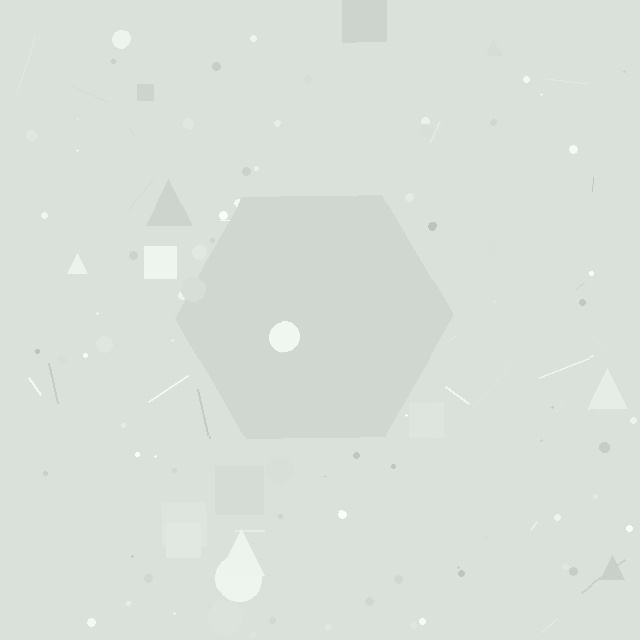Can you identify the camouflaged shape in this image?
The camouflaged shape is a hexagon.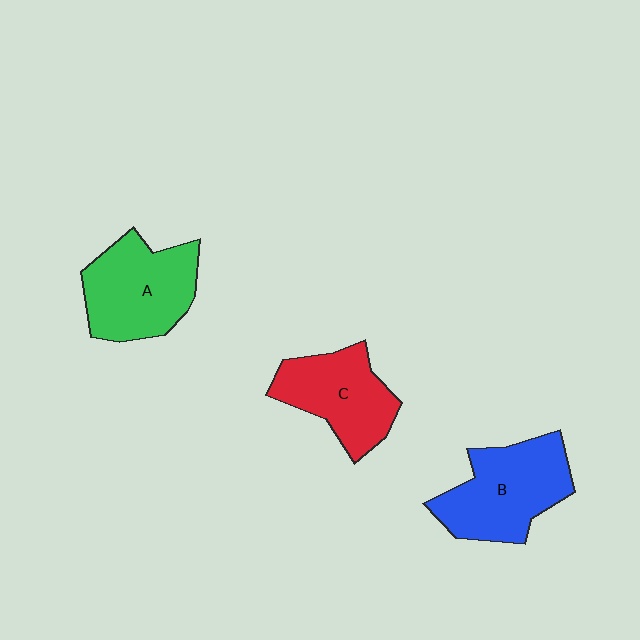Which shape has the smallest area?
Shape C (red).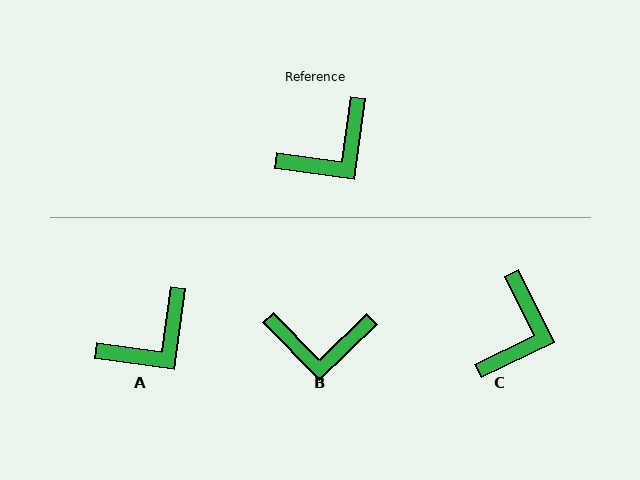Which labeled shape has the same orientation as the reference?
A.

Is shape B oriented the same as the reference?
No, it is off by about 38 degrees.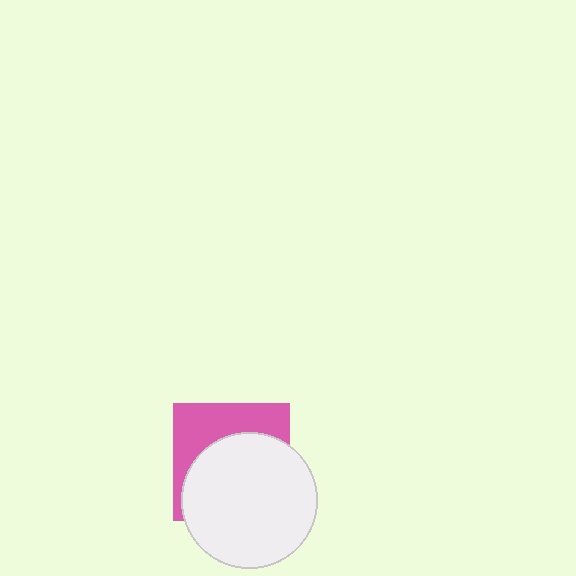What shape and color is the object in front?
The object in front is a white circle.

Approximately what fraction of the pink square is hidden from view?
Roughly 62% of the pink square is hidden behind the white circle.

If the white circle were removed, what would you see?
You would see the complete pink square.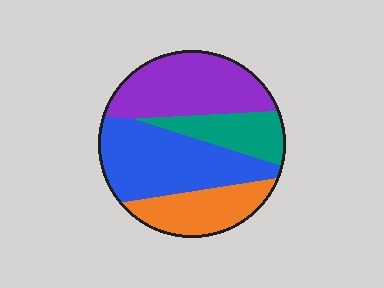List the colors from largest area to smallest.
From largest to smallest: blue, purple, orange, teal.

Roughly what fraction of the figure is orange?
Orange covers 20% of the figure.